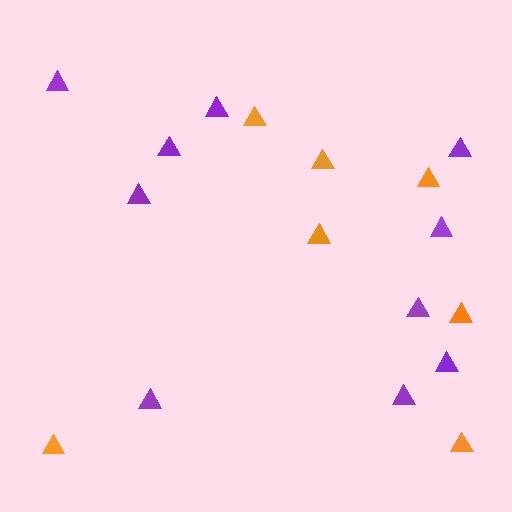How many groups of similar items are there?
There are 2 groups: one group of purple triangles (10) and one group of orange triangles (7).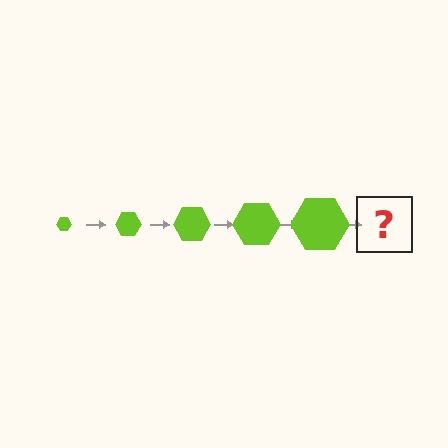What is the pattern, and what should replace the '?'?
The pattern is that the hexagon gets progressively larger each step. The '?' should be a lime hexagon, larger than the previous one.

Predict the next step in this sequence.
The next step is a lime hexagon, larger than the previous one.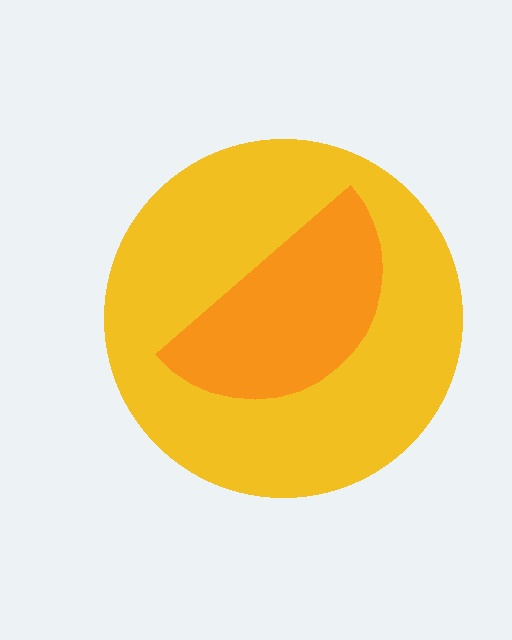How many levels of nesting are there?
2.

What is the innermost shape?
The orange semicircle.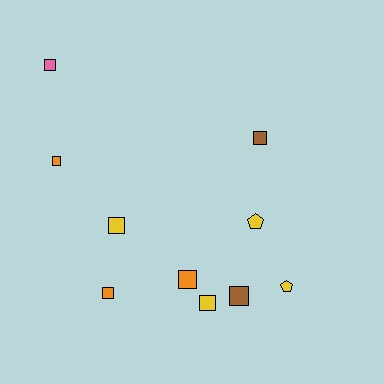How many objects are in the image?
There are 10 objects.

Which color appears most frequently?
Yellow, with 4 objects.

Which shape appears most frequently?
Square, with 8 objects.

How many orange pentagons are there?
There are no orange pentagons.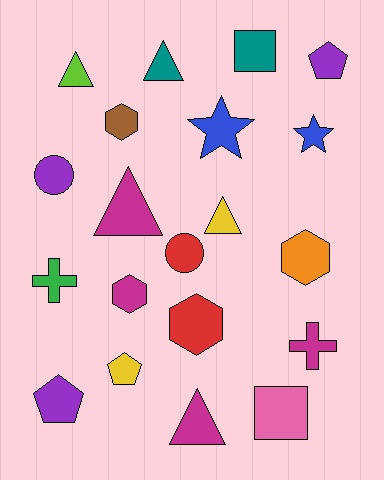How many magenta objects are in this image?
There are 4 magenta objects.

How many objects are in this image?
There are 20 objects.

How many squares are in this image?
There are 2 squares.